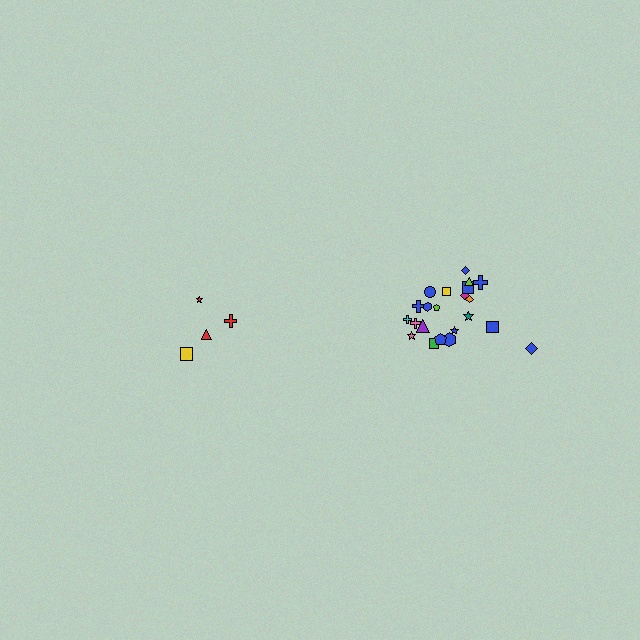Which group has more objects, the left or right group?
The right group.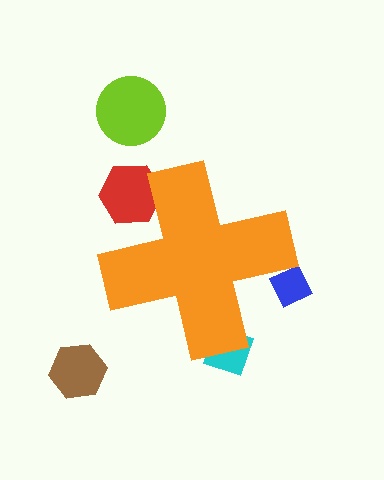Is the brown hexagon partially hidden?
No, the brown hexagon is fully visible.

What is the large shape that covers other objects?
An orange cross.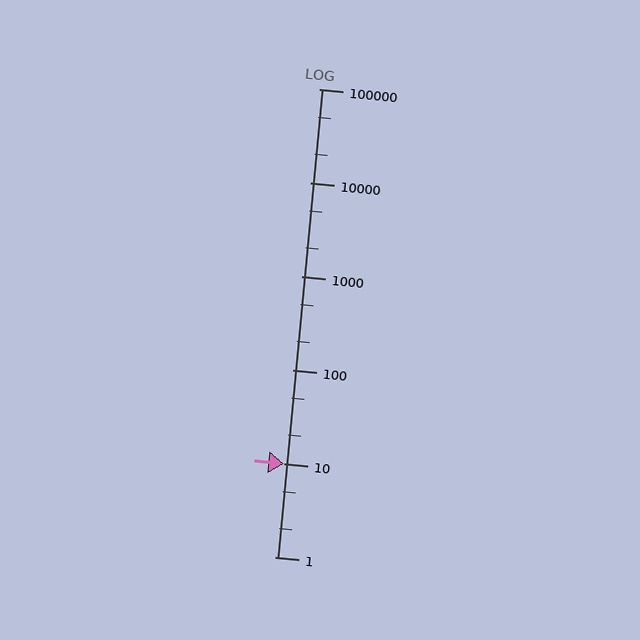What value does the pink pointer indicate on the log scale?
The pointer indicates approximately 9.9.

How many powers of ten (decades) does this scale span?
The scale spans 5 decades, from 1 to 100000.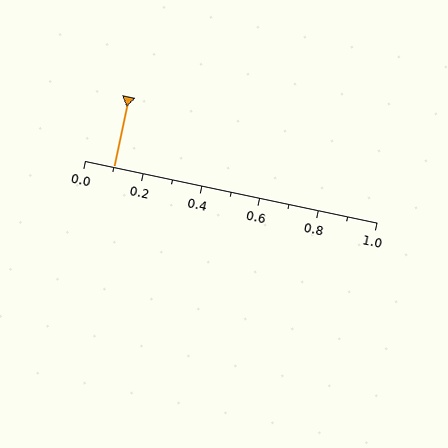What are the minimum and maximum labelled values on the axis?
The axis runs from 0.0 to 1.0.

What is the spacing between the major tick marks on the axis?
The major ticks are spaced 0.2 apart.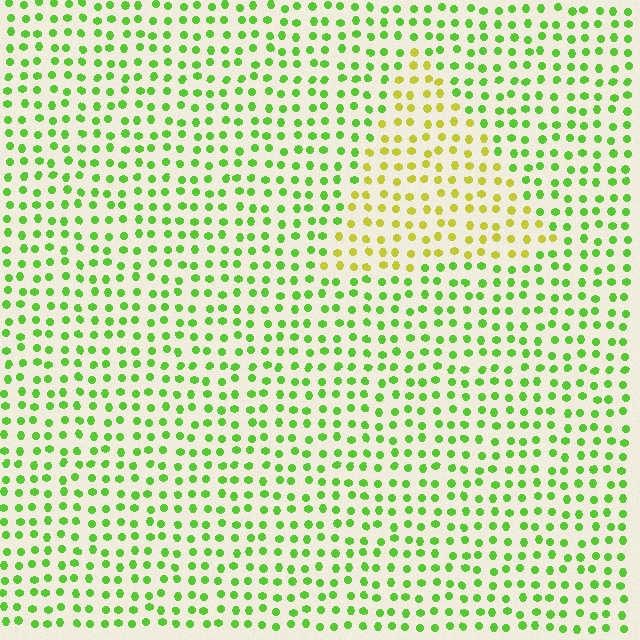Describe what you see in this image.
The image is filled with small lime elements in a uniform arrangement. A triangle-shaped region is visible where the elements are tinted to a slightly different hue, forming a subtle color boundary.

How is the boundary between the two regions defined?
The boundary is defined purely by a slight shift in hue (about 43 degrees). Spacing, size, and orientation are identical on both sides.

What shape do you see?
I see a triangle.